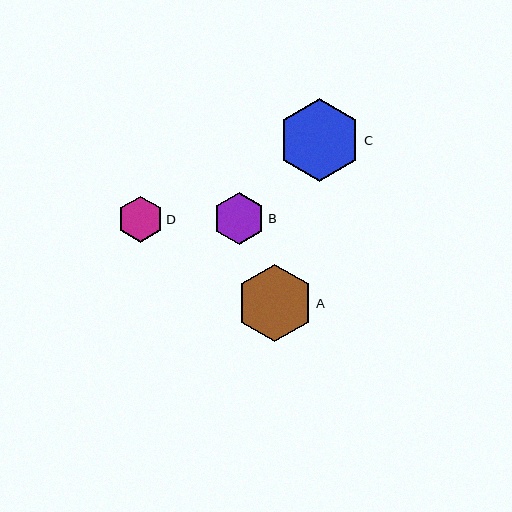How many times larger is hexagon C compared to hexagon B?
Hexagon C is approximately 1.6 times the size of hexagon B.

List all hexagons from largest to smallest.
From largest to smallest: C, A, B, D.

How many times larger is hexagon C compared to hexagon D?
Hexagon C is approximately 1.8 times the size of hexagon D.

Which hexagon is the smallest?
Hexagon D is the smallest with a size of approximately 46 pixels.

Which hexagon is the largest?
Hexagon C is the largest with a size of approximately 83 pixels.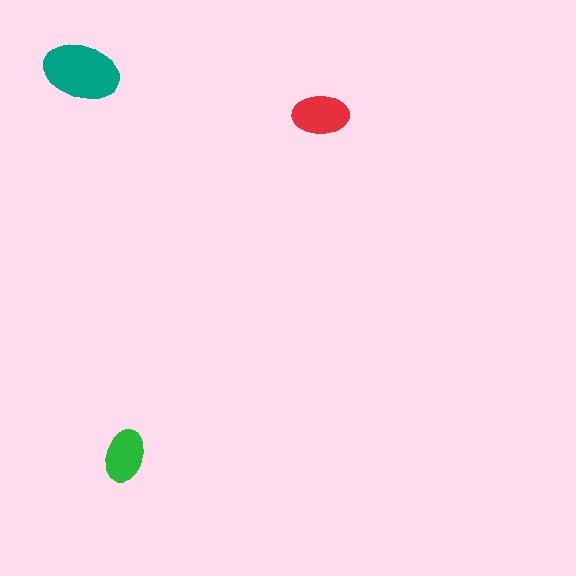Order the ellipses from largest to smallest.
the teal one, the red one, the green one.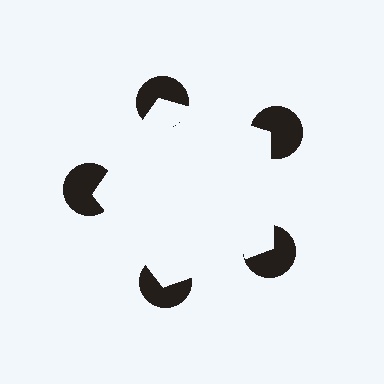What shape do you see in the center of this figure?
An illusory pentagon — its edges are inferred from the aligned wedge cuts in the pac-man discs, not physically drawn.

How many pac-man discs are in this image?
There are 5 — one at each vertex of the illusory pentagon.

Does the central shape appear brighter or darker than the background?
It typically appears slightly brighter than the background, even though no actual brightness change is drawn.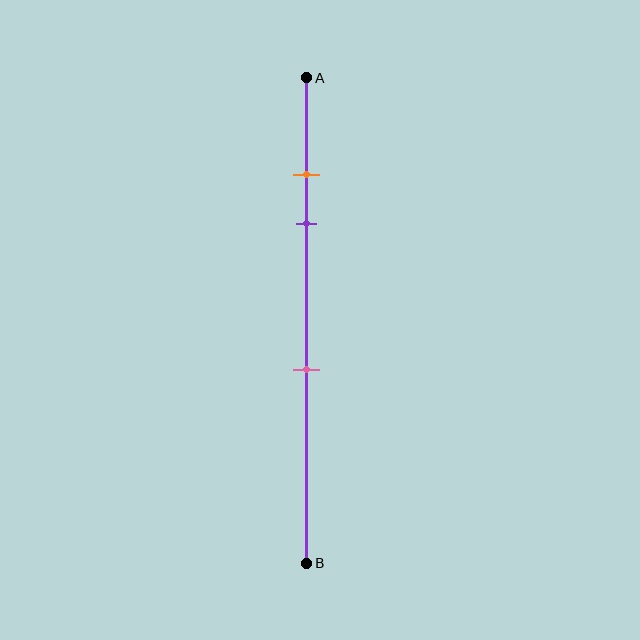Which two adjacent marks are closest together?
The orange and purple marks are the closest adjacent pair.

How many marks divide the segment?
There are 3 marks dividing the segment.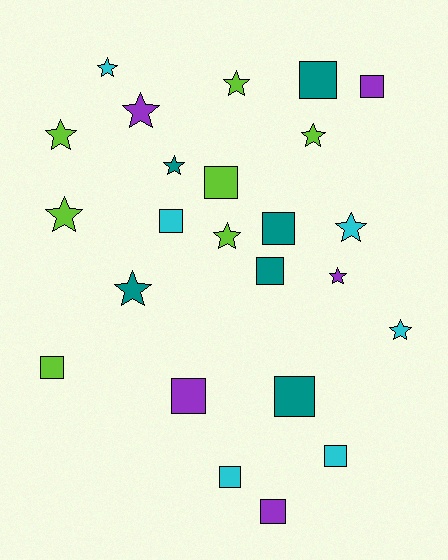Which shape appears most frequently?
Square, with 12 objects.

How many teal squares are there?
There are 4 teal squares.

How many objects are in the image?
There are 24 objects.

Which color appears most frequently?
Lime, with 7 objects.